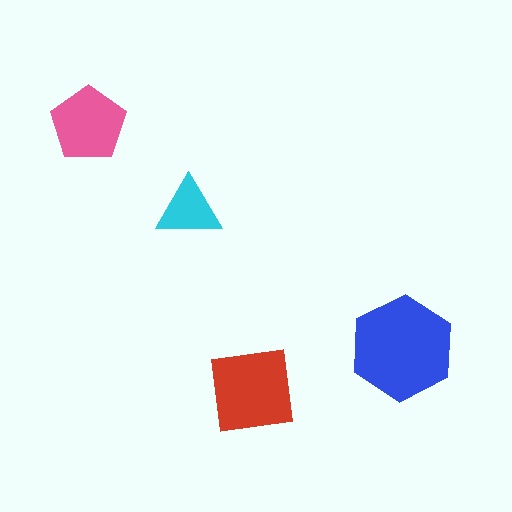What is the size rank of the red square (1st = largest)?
2nd.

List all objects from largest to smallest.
The blue hexagon, the red square, the pink pentagon, the cyan triangle.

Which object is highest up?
The pink pentagon is topmost.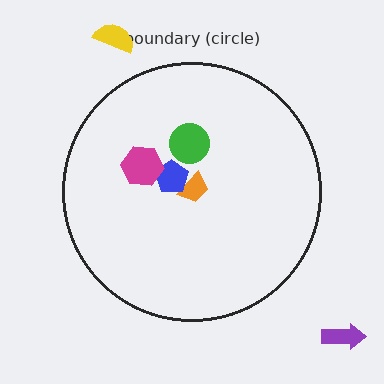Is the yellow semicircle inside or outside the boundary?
Outside.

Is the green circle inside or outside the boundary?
Inside.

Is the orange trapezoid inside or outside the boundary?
Inside.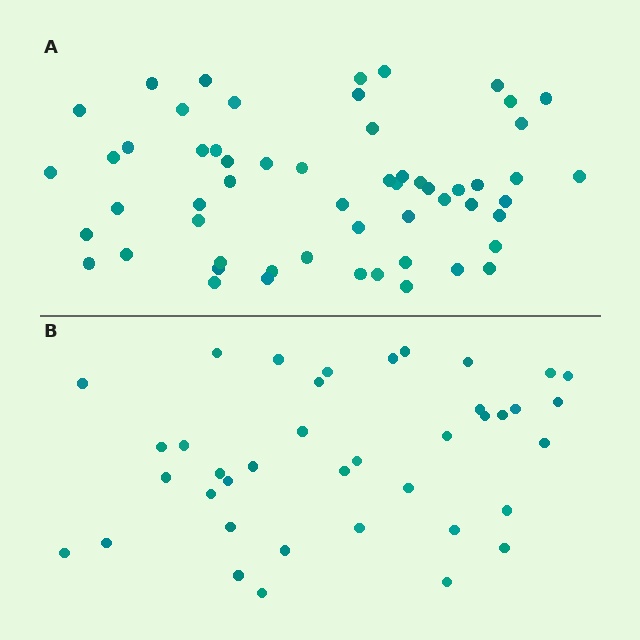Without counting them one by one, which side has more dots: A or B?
Region A (the top region) has more dots.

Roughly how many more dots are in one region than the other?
Region A has approximately 20 more dots than region B.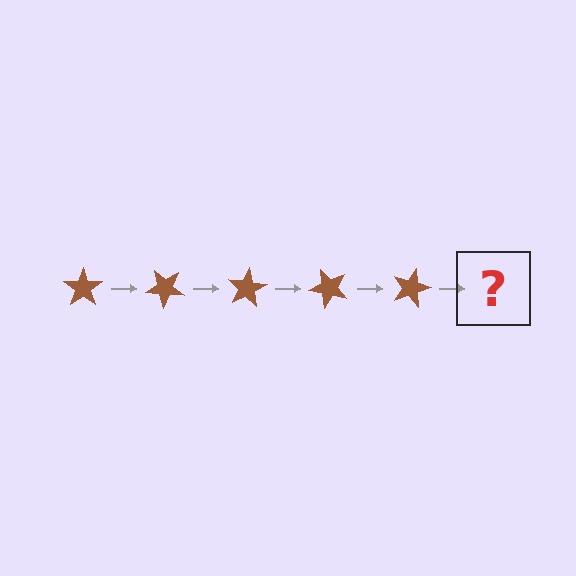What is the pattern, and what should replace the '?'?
The pattern is that the star rotates 40 degrees each step. The '?' should be a brown star rotated 200 degrees.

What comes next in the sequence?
The next element should be a brown star rotated 200 degrees.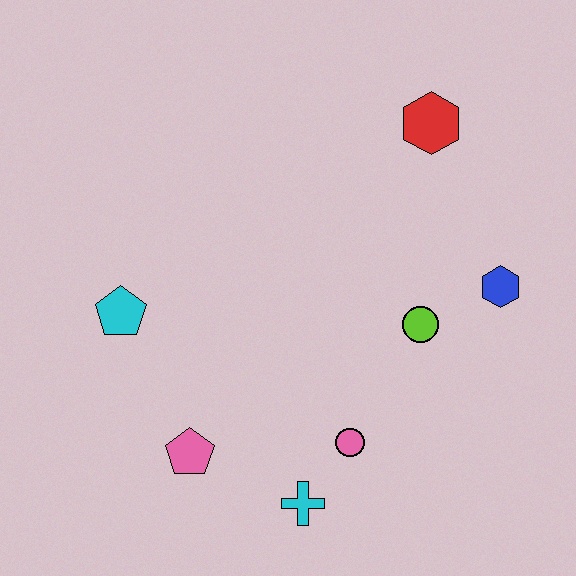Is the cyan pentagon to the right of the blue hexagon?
No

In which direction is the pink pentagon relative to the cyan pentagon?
The pink pentagon is below the cyan pentagon.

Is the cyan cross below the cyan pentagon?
Yes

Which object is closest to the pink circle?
The cyan cross is closest to the pink circle.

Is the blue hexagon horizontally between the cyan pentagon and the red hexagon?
No